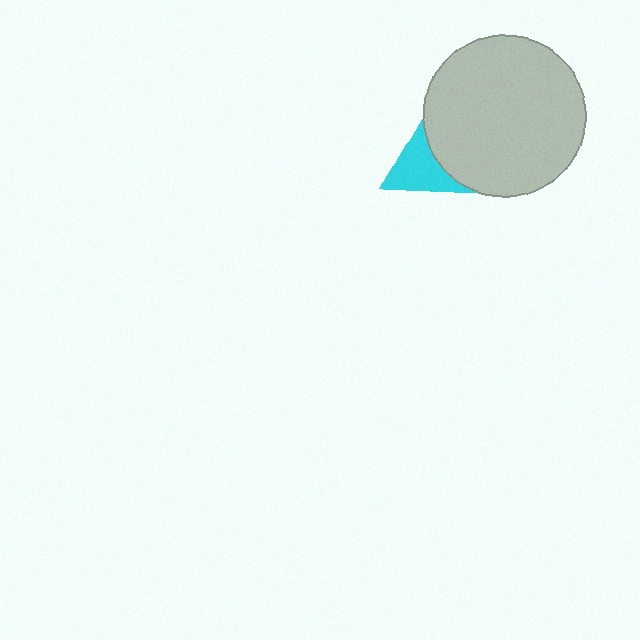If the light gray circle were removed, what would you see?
You would see the complete cyan triangle.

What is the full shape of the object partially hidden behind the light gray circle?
The partially hidden object is a cyan triangle.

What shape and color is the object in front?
The object in front is a light gray circle.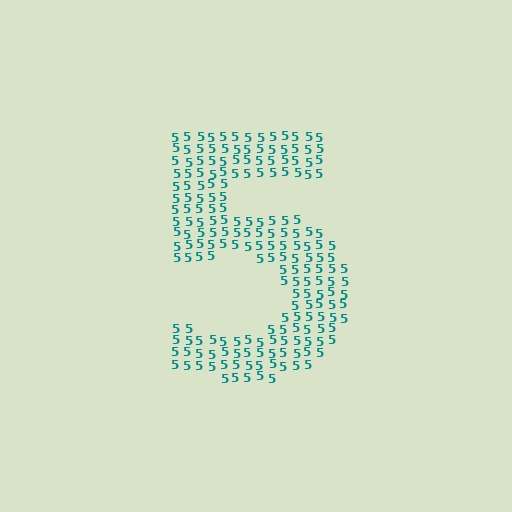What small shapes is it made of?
It is made of small digit 5's.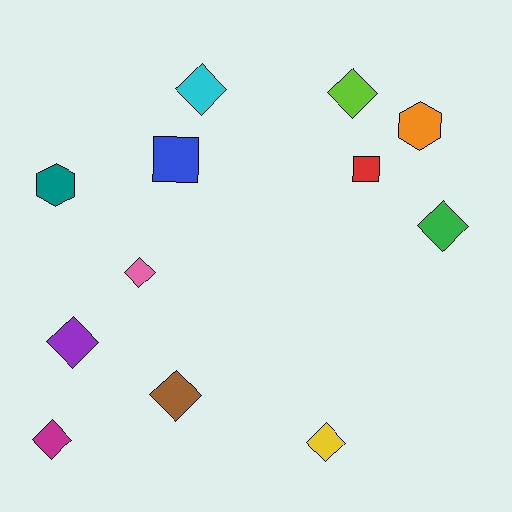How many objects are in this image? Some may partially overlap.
There are 12 objects.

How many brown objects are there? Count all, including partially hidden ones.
There is 1 brown object.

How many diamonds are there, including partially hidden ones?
There are 8 diamonds.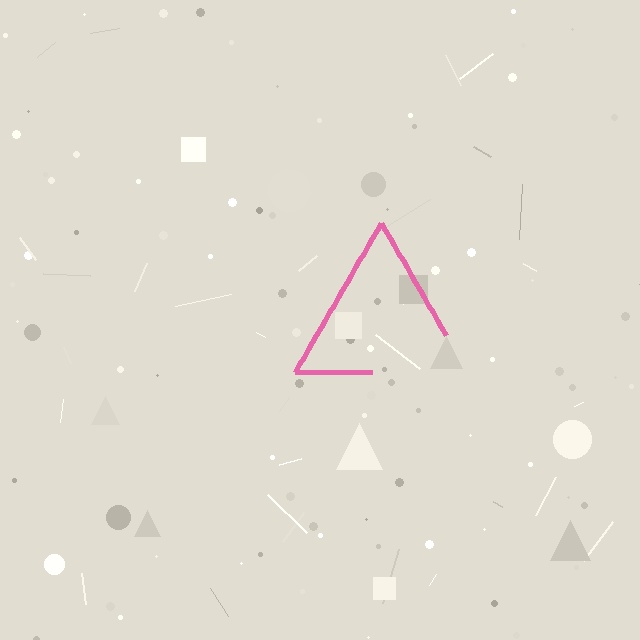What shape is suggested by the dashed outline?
The dashed outline suggests a triangle.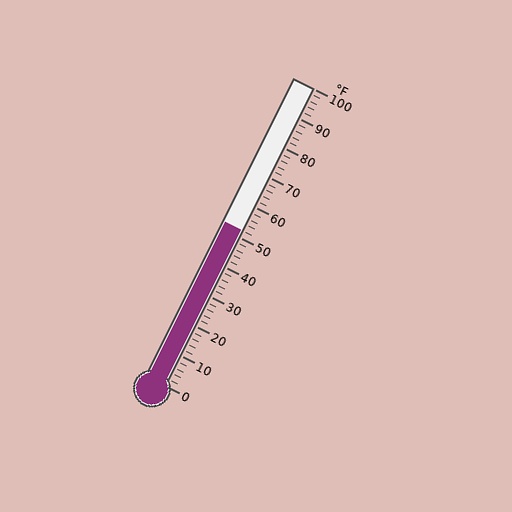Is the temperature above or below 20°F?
The temperature is above 20°F.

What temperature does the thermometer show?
The thermometer shows approximately 52°F.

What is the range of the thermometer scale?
The thermometer scale ranges from 0°F to 100°F.